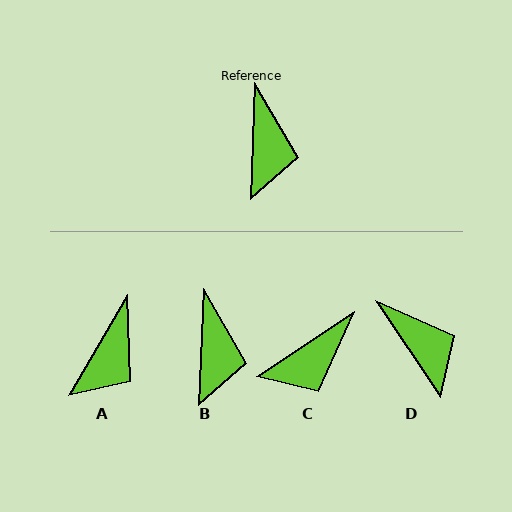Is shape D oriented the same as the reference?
No, it is off by about 36 degrees.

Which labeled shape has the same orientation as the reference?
B.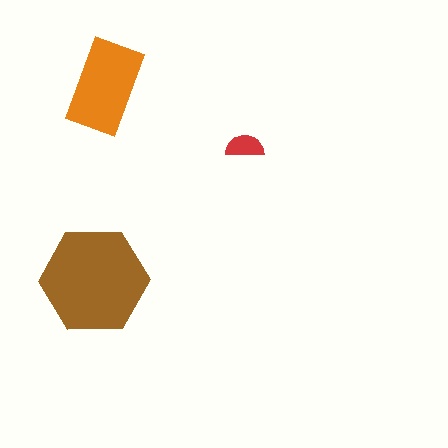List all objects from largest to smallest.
The brown hexagon, the orange rectangle, the red semicircle.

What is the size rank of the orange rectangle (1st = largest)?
2nd.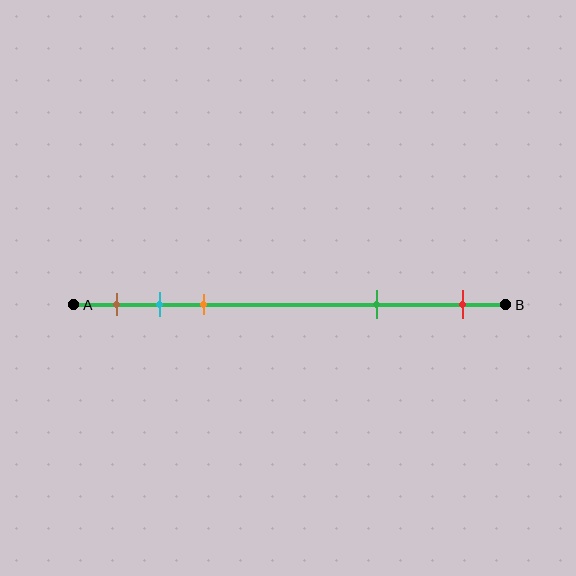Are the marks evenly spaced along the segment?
No, the marks are not evenly spaced.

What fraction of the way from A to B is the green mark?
The green mark is approximately 70% (0.7) of the way from A to B.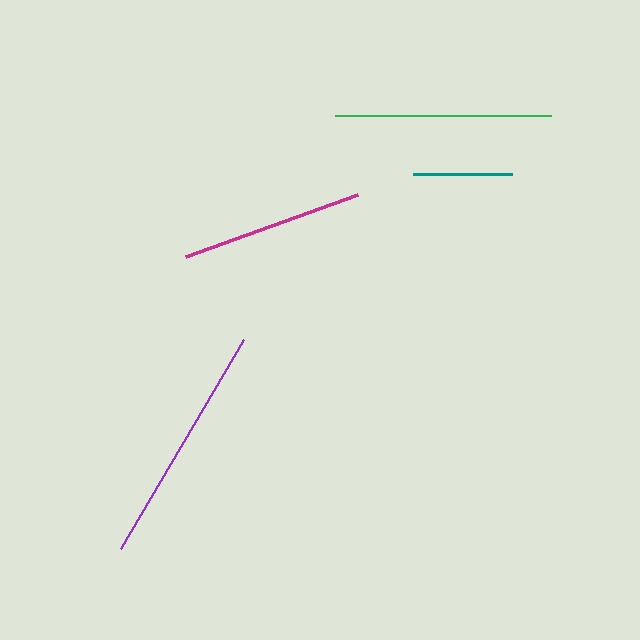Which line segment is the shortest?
The teal line is the shortest at approximately 99 pixels.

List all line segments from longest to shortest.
From longest to shortest: purple, green, magenta, teal.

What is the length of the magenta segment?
The magenta segment is approximately 183 pixels long.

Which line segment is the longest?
The purple line is the longest at approximately 243 pixels.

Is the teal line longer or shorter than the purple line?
The purple line is longer than the teal line.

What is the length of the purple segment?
The purple segment is approximately 243 pixels long.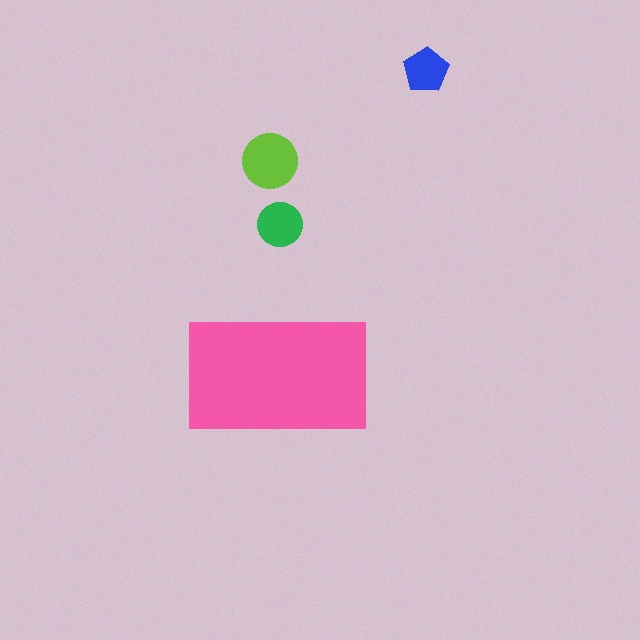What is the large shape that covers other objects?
A pink rectangle.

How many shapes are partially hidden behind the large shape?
0 shapes are partially hidden.